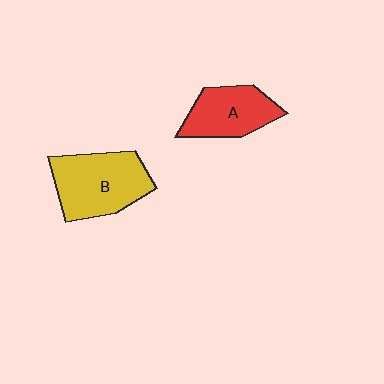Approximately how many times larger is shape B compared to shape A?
Approximately 1.3 times.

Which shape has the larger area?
Shape B (yellow).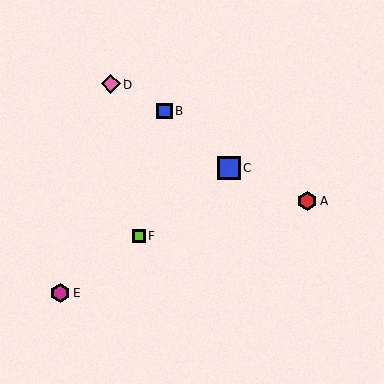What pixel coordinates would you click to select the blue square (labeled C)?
Click at (229, 168) to select the blue square C.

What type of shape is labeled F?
Shape F is a lime square.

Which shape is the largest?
The blue square (labeled C) is the largest.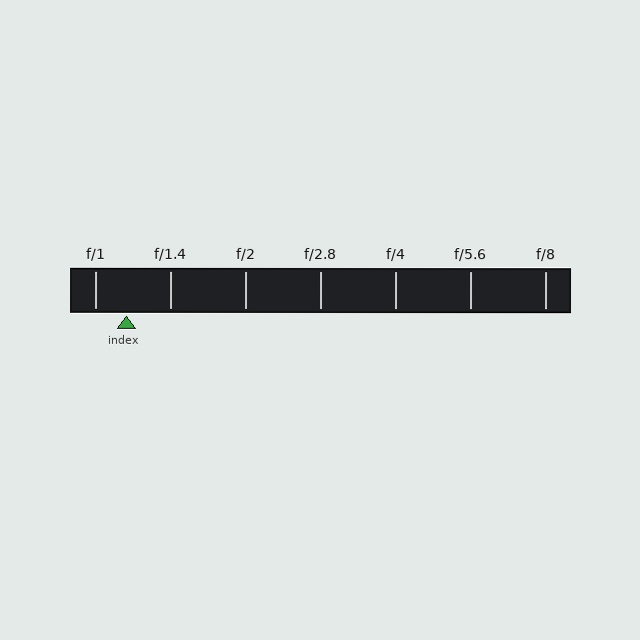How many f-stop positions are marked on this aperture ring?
There are 7 f-stop positions marked.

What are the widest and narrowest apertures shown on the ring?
The widest aperture shown is f/1 and the narrowest is f/8.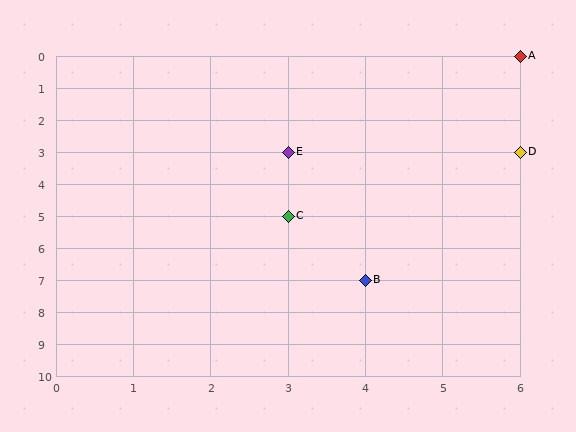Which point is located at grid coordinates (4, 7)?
Point B is at (4, 7).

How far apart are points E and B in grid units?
Points E and B are 1 column and 4 rows apart (about 4.1 grid units diagonally).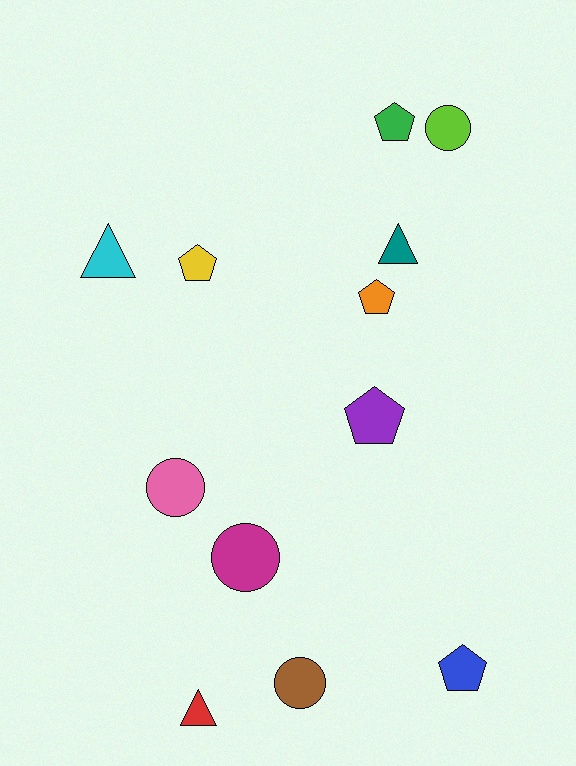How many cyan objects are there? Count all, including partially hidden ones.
There is 1 cyan object.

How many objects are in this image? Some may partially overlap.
There are 12 objects.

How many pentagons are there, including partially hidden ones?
There are 5 pentagons.